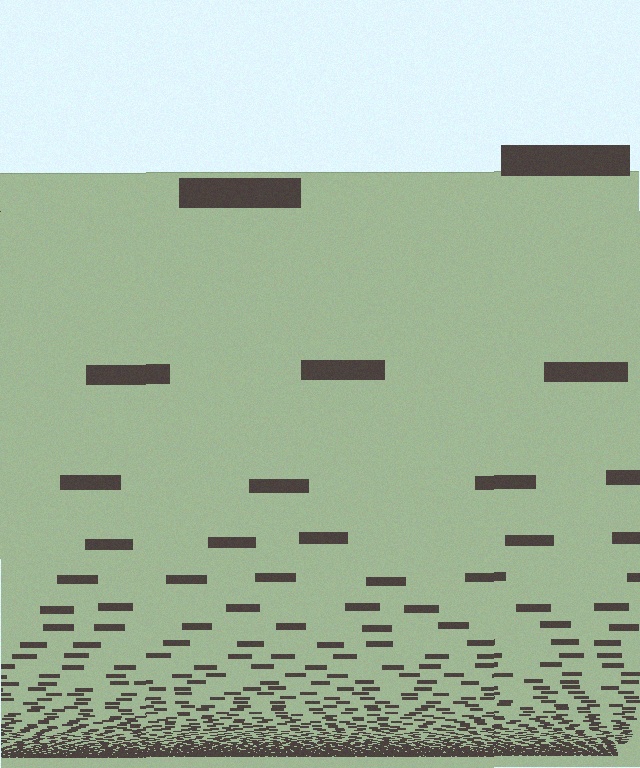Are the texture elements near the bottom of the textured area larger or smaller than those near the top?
Smaller. The gradient is inverted — elements near the bottom are smaller and denser.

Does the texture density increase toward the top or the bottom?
Density increases toward the bottom.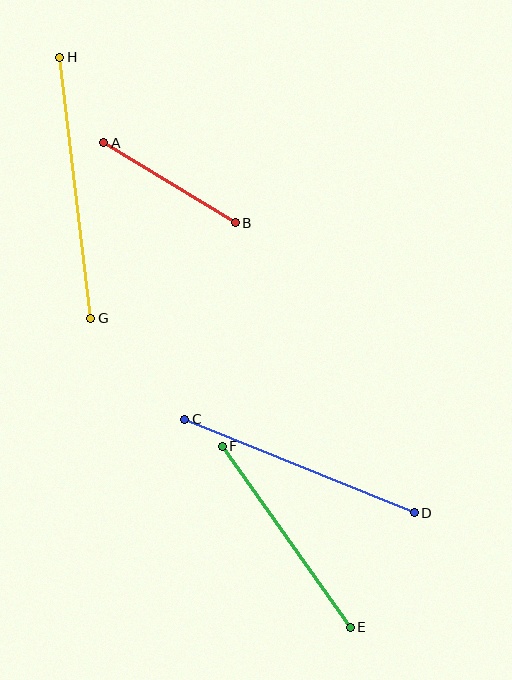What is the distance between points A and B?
The distance is approximately 154 pixels.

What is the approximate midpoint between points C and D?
The midpoint is at approximately (300, 466) pixels.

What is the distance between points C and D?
The distance is approximately 248 pixels.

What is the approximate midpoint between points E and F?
The midpoint is at approximately (286, 537) pixels.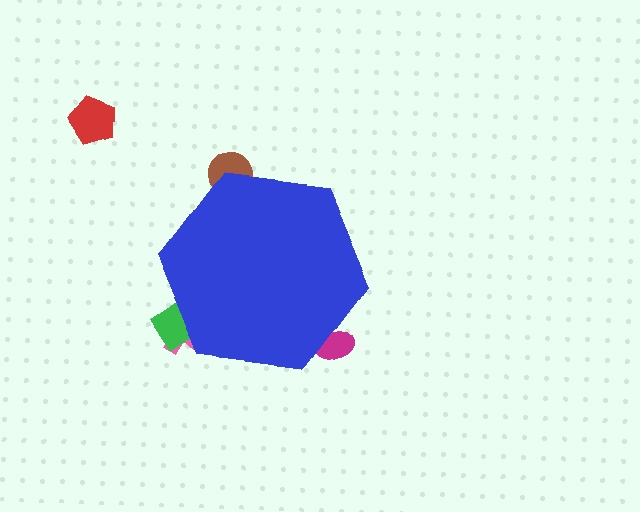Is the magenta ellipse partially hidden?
Yes, the magenta ellipse is partially hidden behind the blue hexagon.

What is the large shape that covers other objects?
A blue hexagon.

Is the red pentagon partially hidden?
No, the red pentagon is fully visible.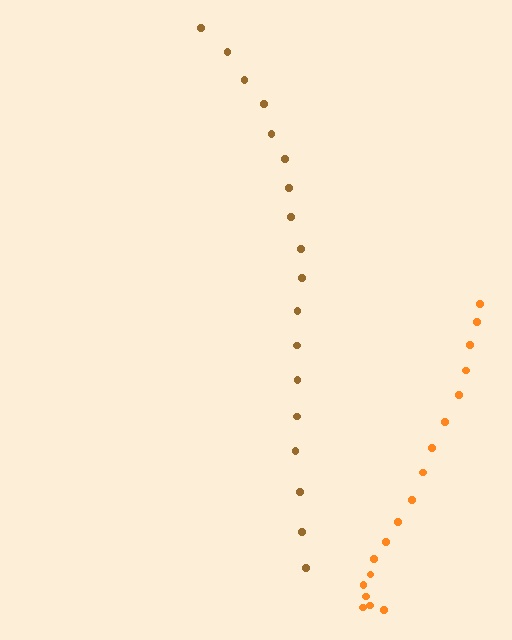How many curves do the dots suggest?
There are 2 distinct paths.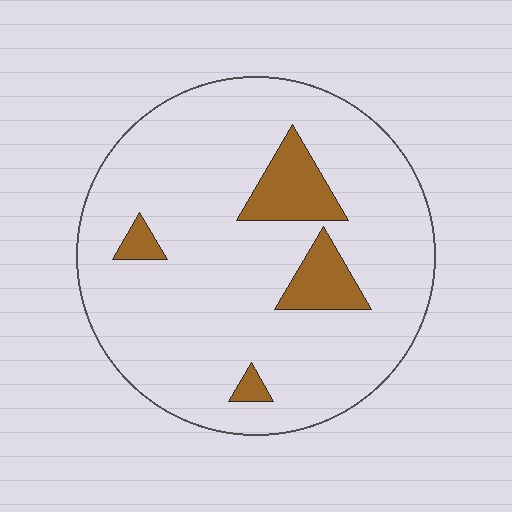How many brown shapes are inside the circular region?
4.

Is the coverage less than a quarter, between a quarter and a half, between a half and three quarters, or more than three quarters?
Less than a quarter.